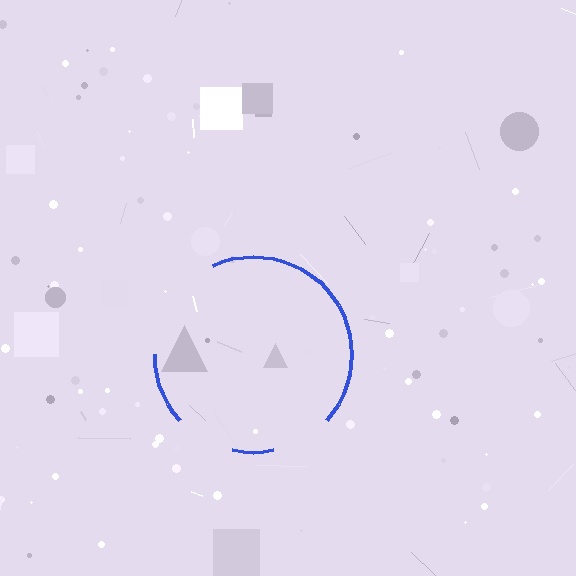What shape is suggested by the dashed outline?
The dashed outline suggests a circle.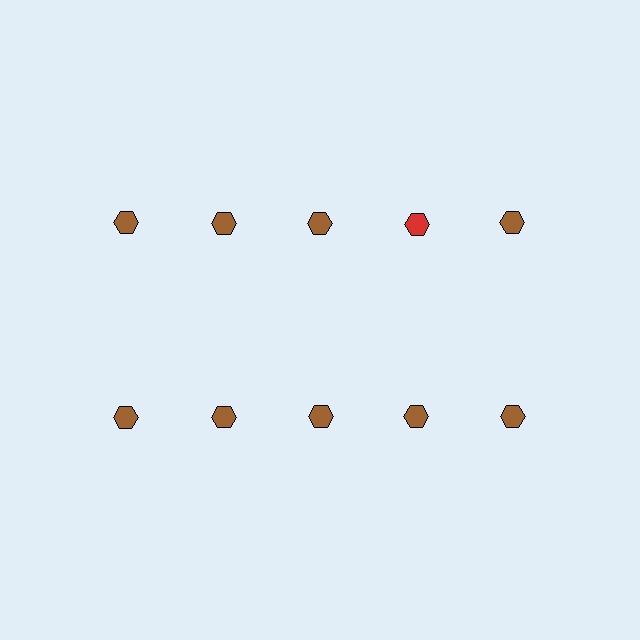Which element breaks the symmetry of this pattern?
The red hexagon in the top row, second from right column breaks the symmetry. All other shapes are brown hexagons.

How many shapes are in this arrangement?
There are 10 shapes arranged in a grid pattern.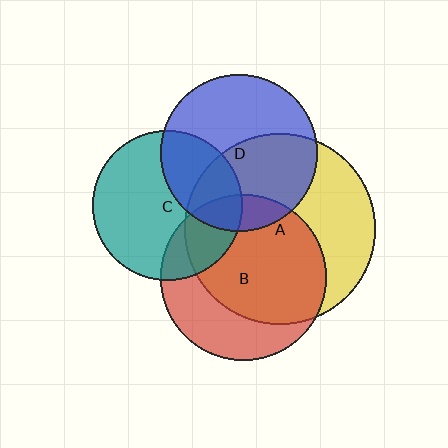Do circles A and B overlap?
Yes.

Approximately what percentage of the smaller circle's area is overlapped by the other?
Approximately 65%.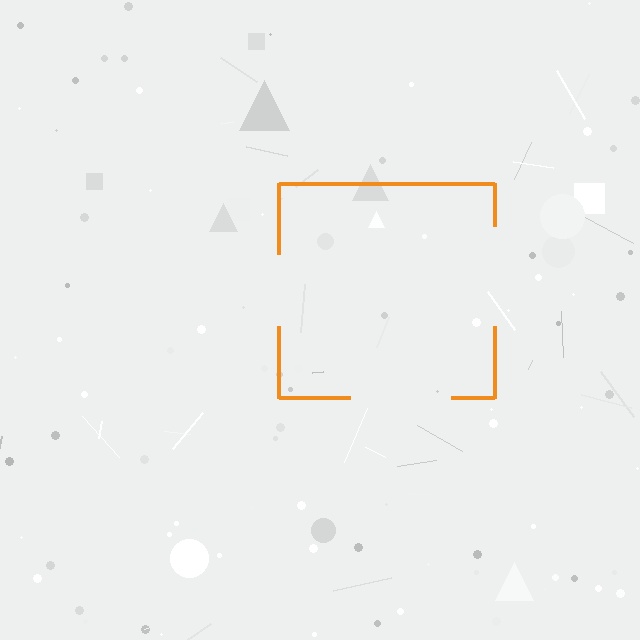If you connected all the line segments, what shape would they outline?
They would outline a square.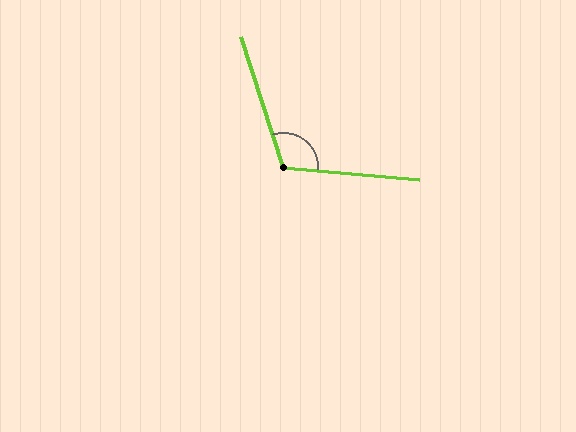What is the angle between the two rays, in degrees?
Approximately 114 degrees.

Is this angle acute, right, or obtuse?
It is obtuse.